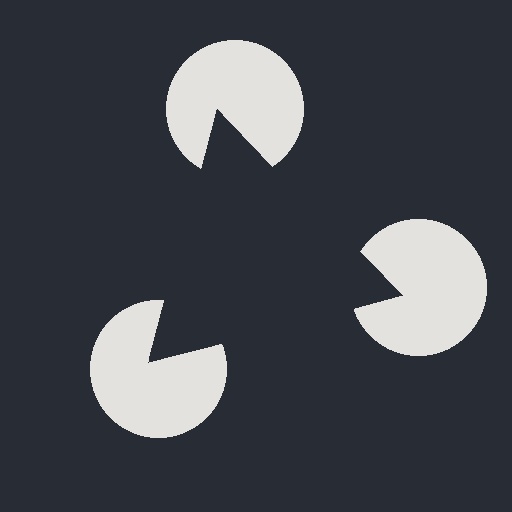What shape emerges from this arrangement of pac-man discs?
An illusory triangle — its edges are inferred from the aligned wedge cuts in the pac-man discs, not physically drawn.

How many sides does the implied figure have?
3 sides.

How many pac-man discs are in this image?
There are 3 — one at each vertex of the illusory triangle.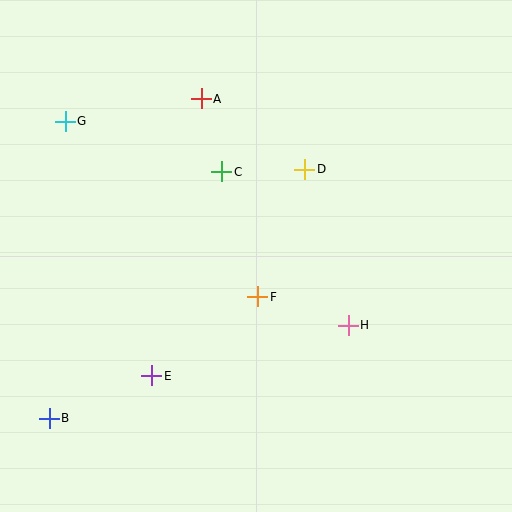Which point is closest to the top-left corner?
Point G is closest to the top-left corner.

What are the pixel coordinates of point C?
Point C is at (222, 172).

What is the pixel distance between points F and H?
The distance between F and H is 95 pixels.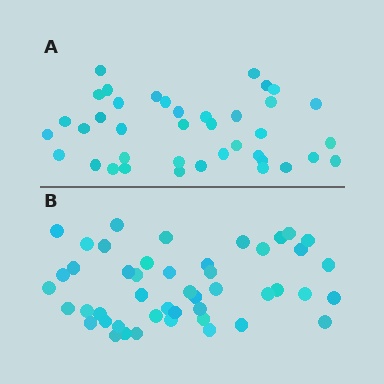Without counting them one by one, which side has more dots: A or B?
Region B (the bottom region) has more dots.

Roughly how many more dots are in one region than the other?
Region B has roughly 8 or so more dots than region A.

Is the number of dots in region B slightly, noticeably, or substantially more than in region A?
Region B has only slightly more — the two regions are fairly close. The ratio is roughly 1.2 to 1.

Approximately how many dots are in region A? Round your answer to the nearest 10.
About 40 dots. (The exact count is 39, which rounds to 40.)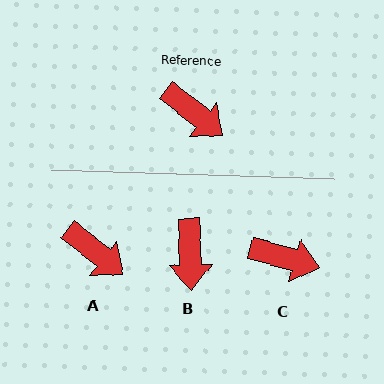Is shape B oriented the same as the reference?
No, it is off by about 49 degrees.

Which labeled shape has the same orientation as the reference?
A.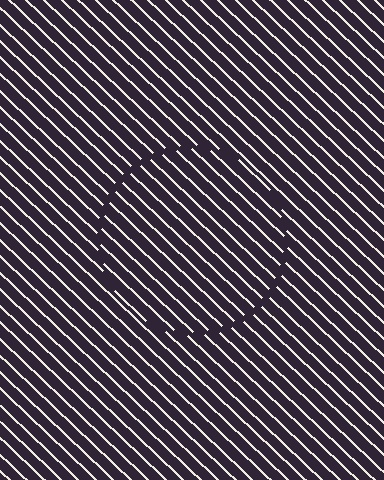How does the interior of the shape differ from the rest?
The interior of the shape contains the same grating, shifted by half a period — the contour is defined by the phase discontinuity where line-ends from the inner and outer gratings abut.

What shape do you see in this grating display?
An illusory circle. The interior of the shape contains the same grating, shifted by half a period — the contour is defined by the phase discontinuity where line-ends from the inner and outer gratings abut.